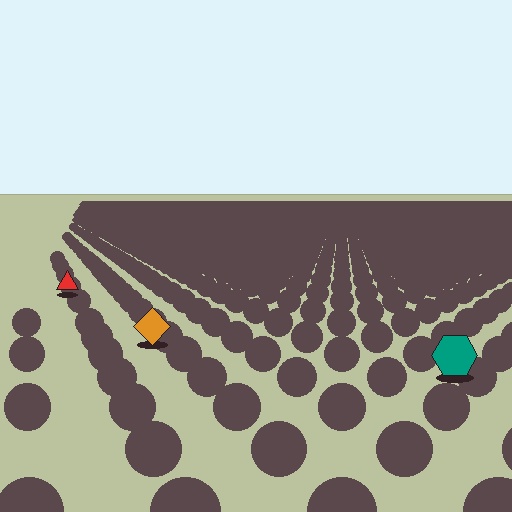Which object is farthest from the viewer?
The red triangle is farthest from the viewer. It appears smaller and the ground texture around it is denser.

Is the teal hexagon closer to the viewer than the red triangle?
Yes. The teal hexagon is closer — you can tell from the texture gradient: the ground texture is coarser near it.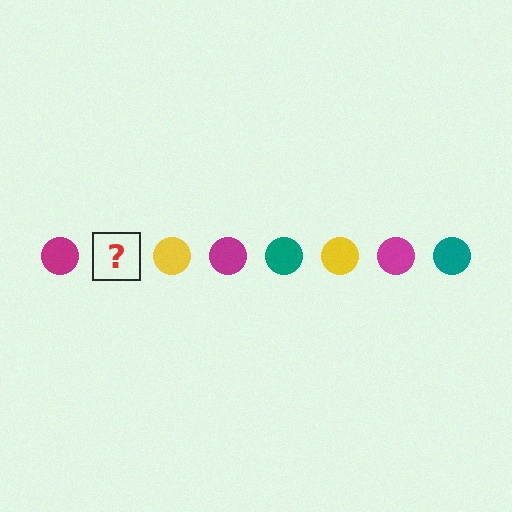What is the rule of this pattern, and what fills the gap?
The rule is that the pattern cycles through magenta, teal, yellow circles. The gap should be filled with a teal circle.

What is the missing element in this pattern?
The missing element is a teal circle.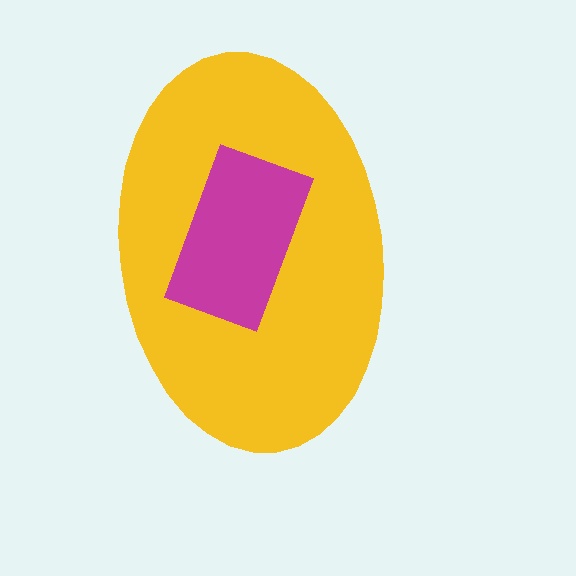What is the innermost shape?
The magenta rectangle.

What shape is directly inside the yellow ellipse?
The magenta rectangle.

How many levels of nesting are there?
2.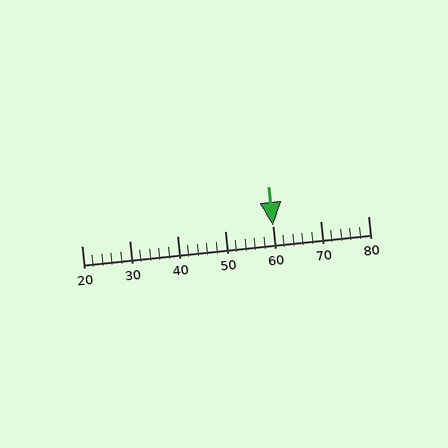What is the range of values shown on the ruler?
The ruler shows values from 20 to 80.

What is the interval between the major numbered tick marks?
The major tick marks are spaced 10 units apart.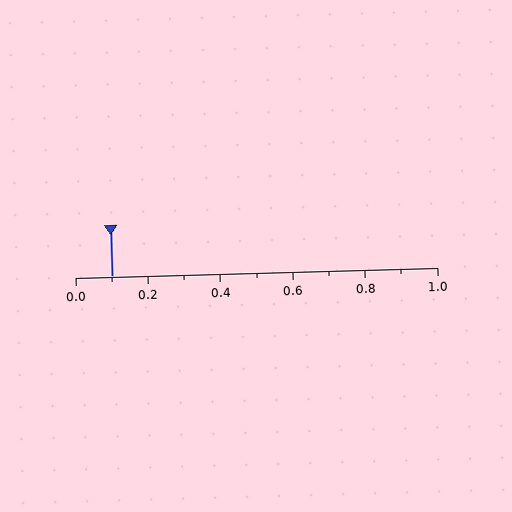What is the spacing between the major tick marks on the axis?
The major ticks are spaced 0.2 apart.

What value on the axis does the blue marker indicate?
The marker indicates approximately 0.1.